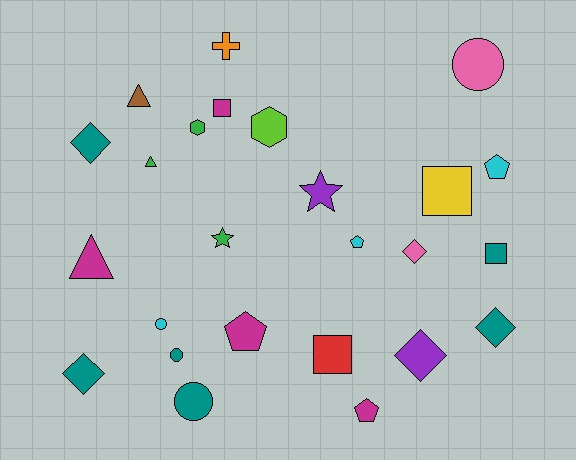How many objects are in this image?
There are 25 objects.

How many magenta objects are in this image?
There are 4 magenta objects.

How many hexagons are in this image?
There are 2 hexagons.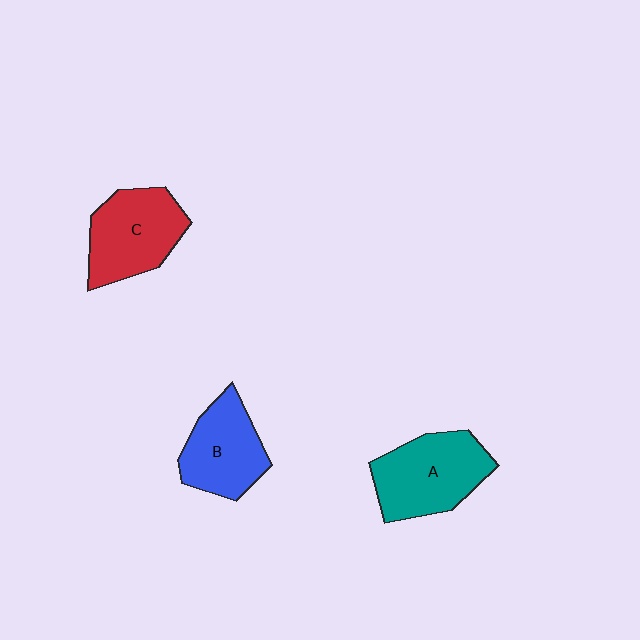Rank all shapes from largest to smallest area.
From largest to smallest: A (teal), C (red), B (blue).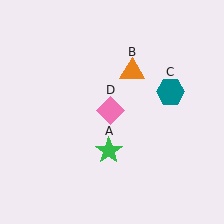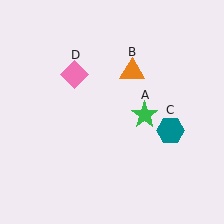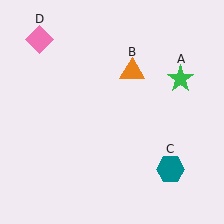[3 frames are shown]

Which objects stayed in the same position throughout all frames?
Orange triangle (object B) remained stationary.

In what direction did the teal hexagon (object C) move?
The teal hexagon (object C) moved down.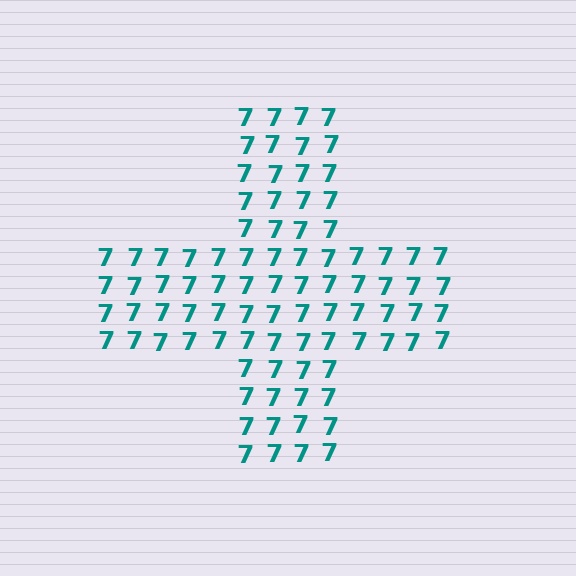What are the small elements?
The small elements are digit 7's.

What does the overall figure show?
The overall figure shows a cross.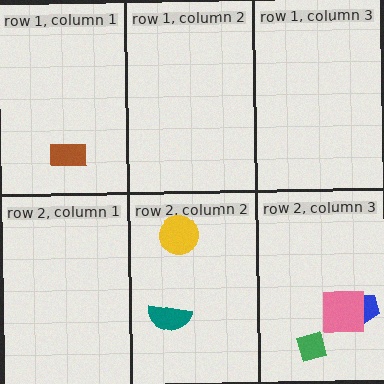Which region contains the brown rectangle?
The row 1, column 1 region.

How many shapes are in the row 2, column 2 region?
2.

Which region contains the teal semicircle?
The row 2, column 2 region.